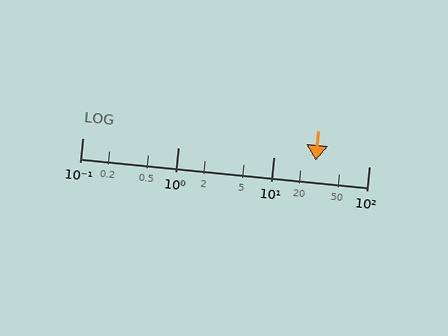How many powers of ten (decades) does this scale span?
The scale spans 3 decades, from 0.1 to 100.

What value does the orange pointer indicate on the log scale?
The pointer indicates approximately 28.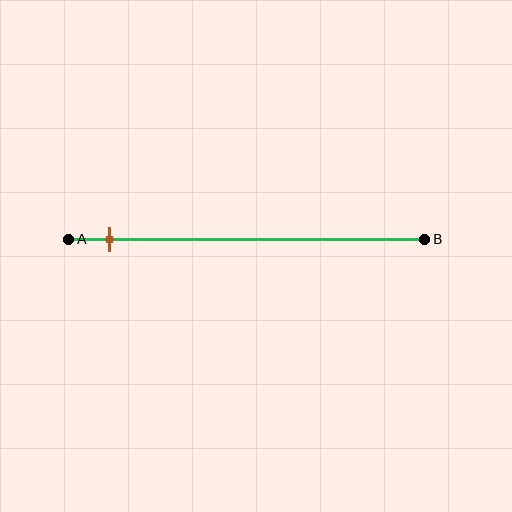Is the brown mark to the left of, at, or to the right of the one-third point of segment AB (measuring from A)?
The brown mark is to the left of the one-third point of segment AB.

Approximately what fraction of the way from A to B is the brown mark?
The brown mark is approximately 10% of the way from A to B.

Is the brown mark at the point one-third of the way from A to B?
No, the mark is at about 10% from A, not at the 33% one-third point.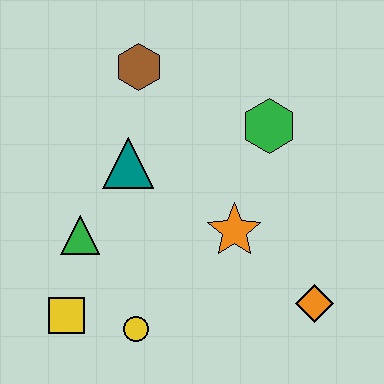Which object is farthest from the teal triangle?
The orange diamond is farthest from the teal triangle.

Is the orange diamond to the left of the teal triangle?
No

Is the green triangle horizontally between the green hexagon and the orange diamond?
No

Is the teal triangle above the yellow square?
Yes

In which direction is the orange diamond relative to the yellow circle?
The orange diamond is to the right of the yellow circle.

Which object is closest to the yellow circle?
The yellow square is closest to the yellow circle.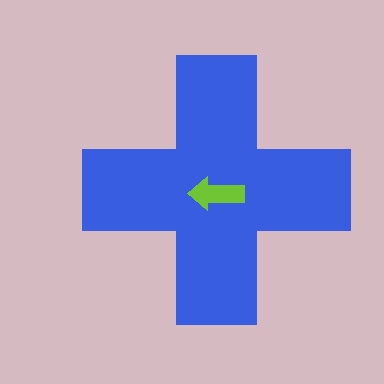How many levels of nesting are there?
2.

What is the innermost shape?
The lime arrow.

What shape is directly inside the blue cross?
The lime arrow.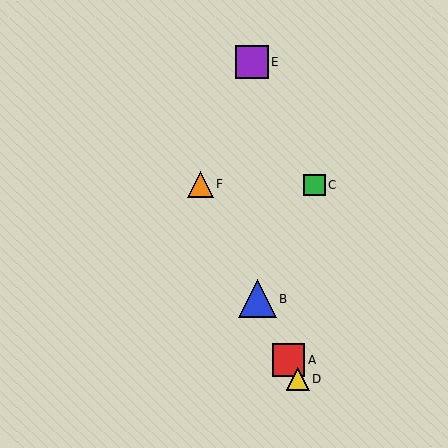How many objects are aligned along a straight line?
4 objects (A, B, D, F) are aligned along a straight line.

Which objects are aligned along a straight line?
Objects A, B, D, F are aligned along a straight line.